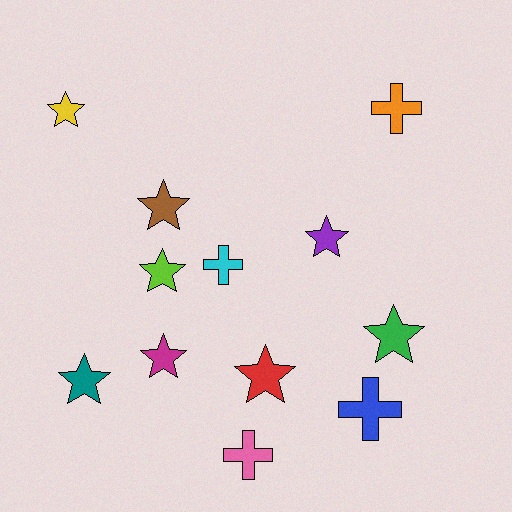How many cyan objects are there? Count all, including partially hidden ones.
There is 1 cyan object.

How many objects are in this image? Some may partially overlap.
There are 12 objects.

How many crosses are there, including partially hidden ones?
There are 4 crosses.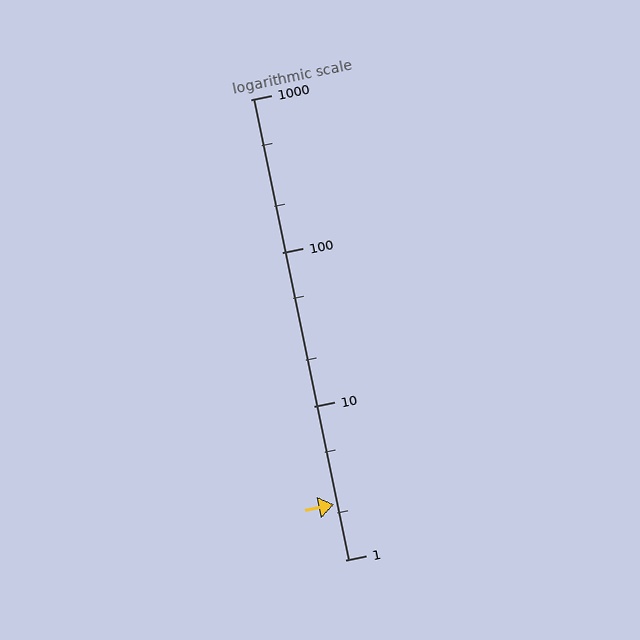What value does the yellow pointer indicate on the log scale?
The pointer indicates approximately 2.3.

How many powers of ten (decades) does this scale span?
The scale spans 3 decades, from 1 to 1000.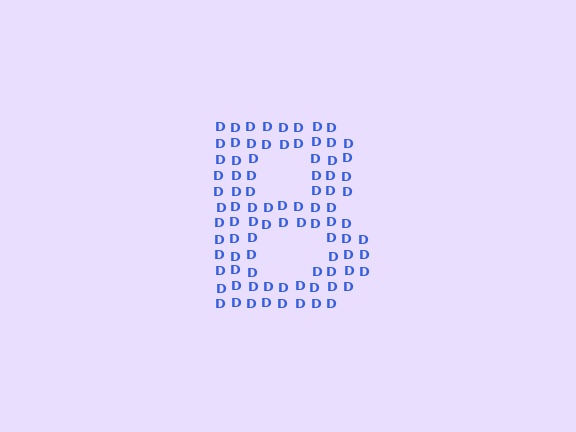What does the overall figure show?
The overall figure shows the letter B.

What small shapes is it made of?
It is made of small letter D's.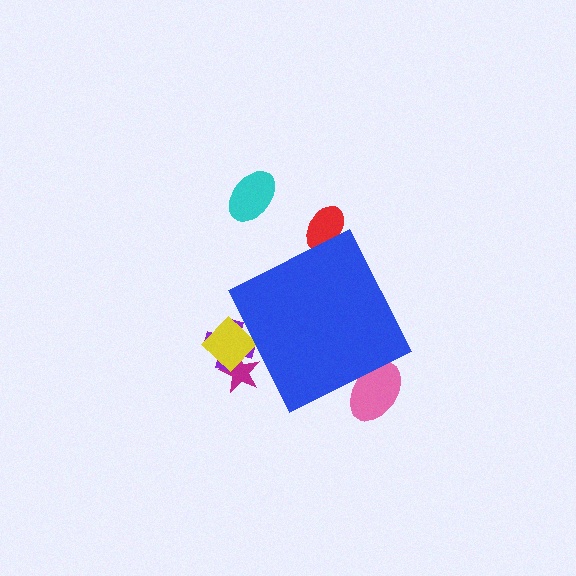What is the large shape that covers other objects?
A blue diamond.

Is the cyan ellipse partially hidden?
No, the cyan ellipse is fully visible.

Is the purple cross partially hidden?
Yes, the purple cross is partially hidden behind the blue diamond.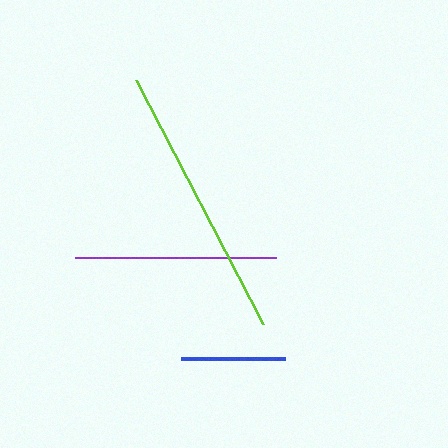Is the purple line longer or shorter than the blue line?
The purple line is longer than the blue line.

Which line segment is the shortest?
The blue line is the shortest at approximately 104 pixels.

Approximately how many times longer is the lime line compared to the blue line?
The lime line is approximately 2.6 times the length of the blue line.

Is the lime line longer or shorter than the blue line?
The lime line is longer than the blue line.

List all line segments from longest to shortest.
From longest to shortest: lime, purple, blue.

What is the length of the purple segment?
The purple segment is approximately 201 pixels long.